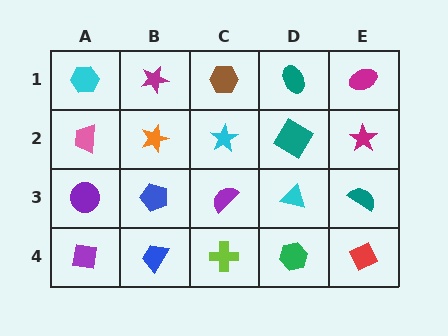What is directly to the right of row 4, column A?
A blue trapezoid.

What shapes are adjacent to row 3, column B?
An orange star (row 2, column B), a blue trapezoid (row 4, column B), a purple circle (row 3, column A), a purple semicircle (row 3, column C).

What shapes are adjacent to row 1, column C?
A cyan star (row 2, column C), a magenta star (row 1, column B), a teal ellipse (row 1, column D).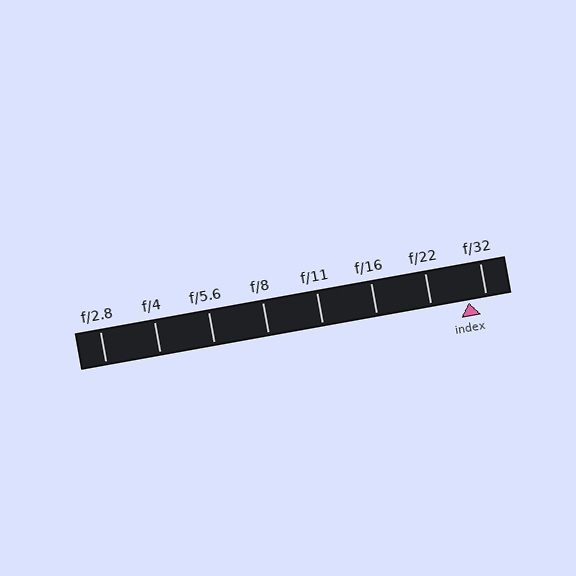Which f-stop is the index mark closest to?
The index mark is closest to f/32.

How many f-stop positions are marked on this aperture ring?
There are 8 f-stop positions marked.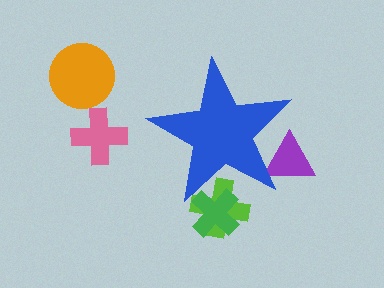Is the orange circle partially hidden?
No, the orange circle is fully visible.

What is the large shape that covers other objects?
A blue star.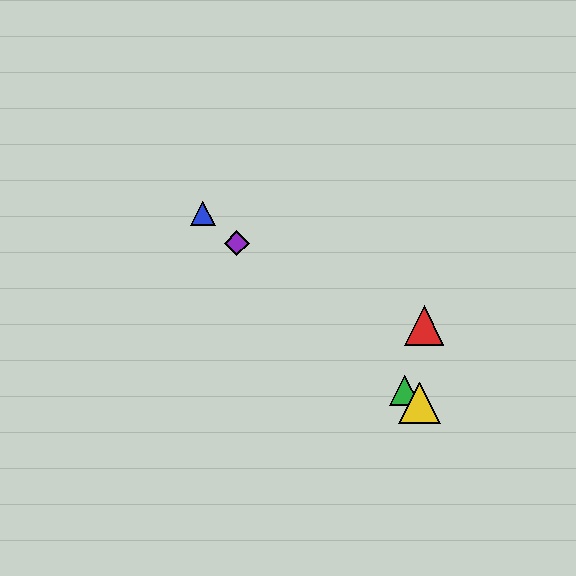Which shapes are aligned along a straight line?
The blue triangle, the green triangle, the yellow triangle, the purple diamond are aligned along a straight line.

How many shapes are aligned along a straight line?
4 shapes (the blue triangle, the green triangle, the yellow triangle, the purple diamond) are aligned along a straight line.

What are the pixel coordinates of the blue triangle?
The blue triangle is at (203, 213).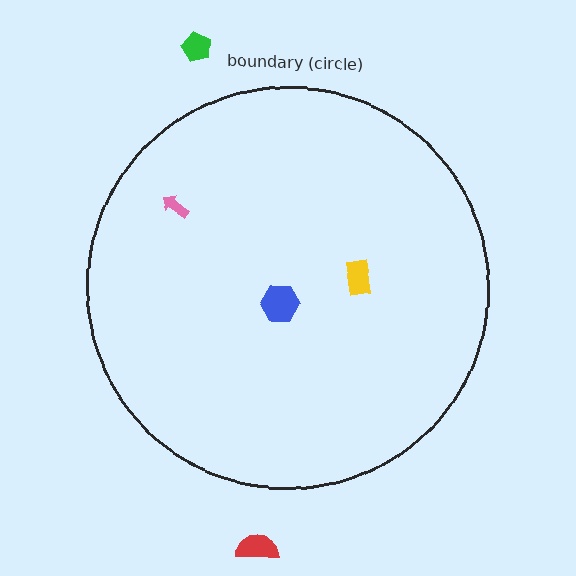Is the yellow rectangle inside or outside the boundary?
Inside.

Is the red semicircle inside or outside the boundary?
Outside.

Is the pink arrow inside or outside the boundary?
Inside.